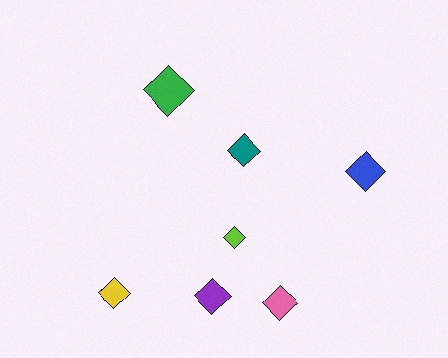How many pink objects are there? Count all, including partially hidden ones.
There is 1 pink object.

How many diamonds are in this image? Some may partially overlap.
There are 7 diamonds.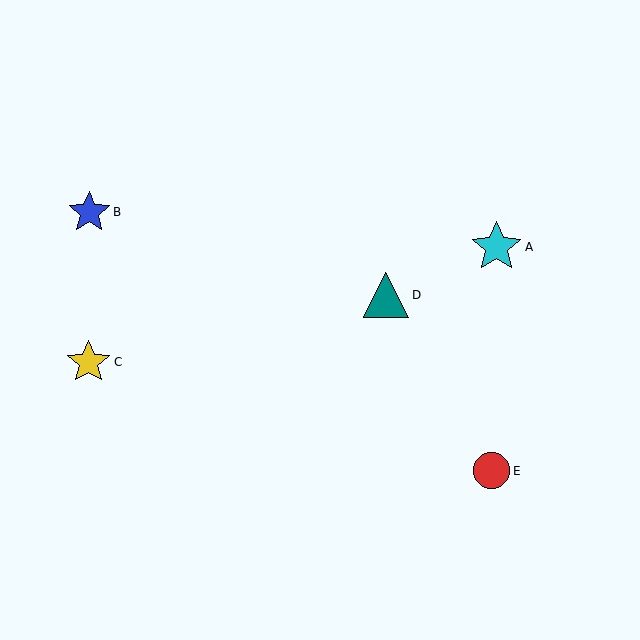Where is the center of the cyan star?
The center of the cyan star is at (496, 247).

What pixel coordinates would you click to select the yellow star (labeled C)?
Click at (88, 362) to select the yellow star C.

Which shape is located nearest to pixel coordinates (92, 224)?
The blue star (labeled B) at (89, 212) is nearest to that location.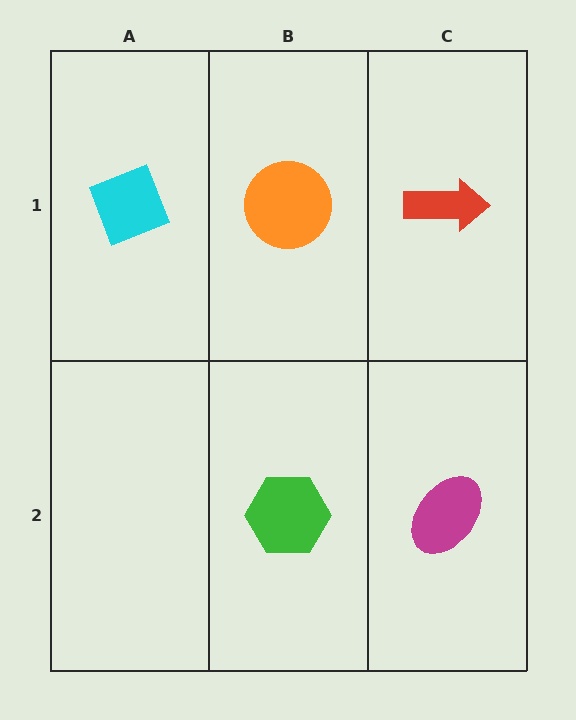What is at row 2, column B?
A green hexagon.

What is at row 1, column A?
A cyan diamond.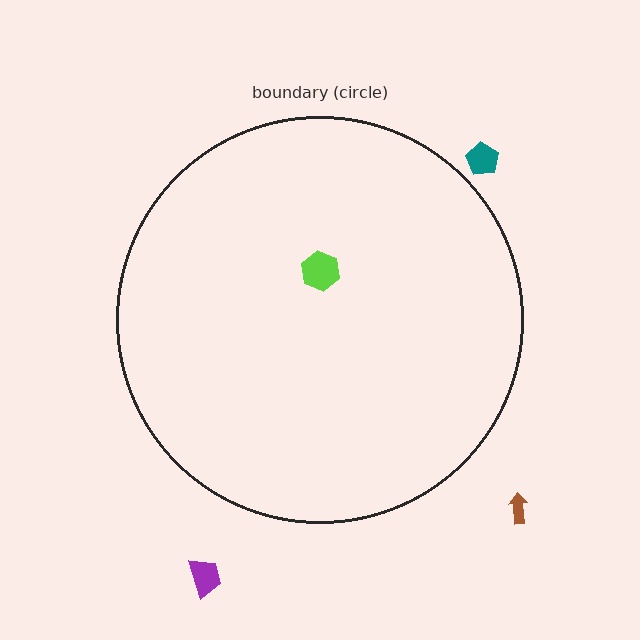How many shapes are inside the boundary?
1 inside, 3 outside.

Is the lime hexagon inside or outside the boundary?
Inside.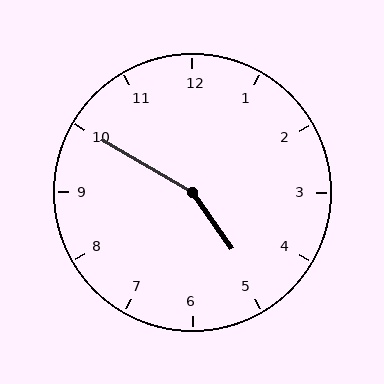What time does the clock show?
4:50.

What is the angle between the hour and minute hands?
Approximately 155 degrees.